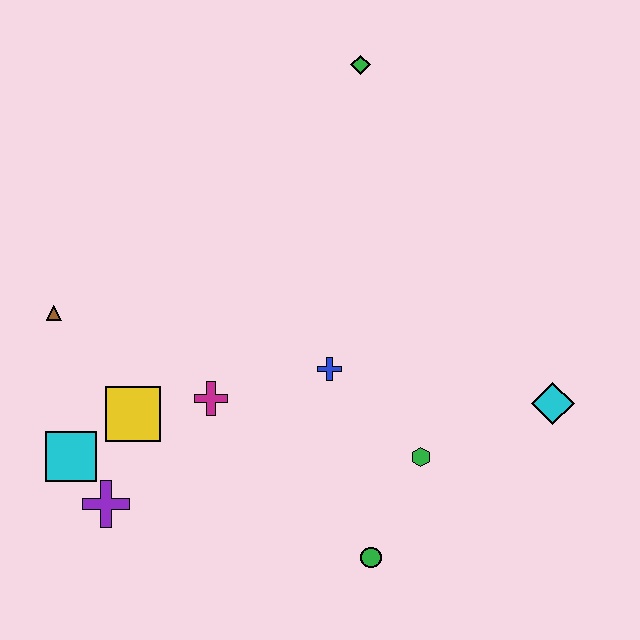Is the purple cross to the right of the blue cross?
No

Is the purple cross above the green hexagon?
No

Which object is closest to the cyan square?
The purple cross is closest to the cyan square.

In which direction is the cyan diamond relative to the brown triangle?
The cyan diamond is to the right of the brown triangle.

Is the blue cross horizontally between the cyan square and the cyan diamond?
Yes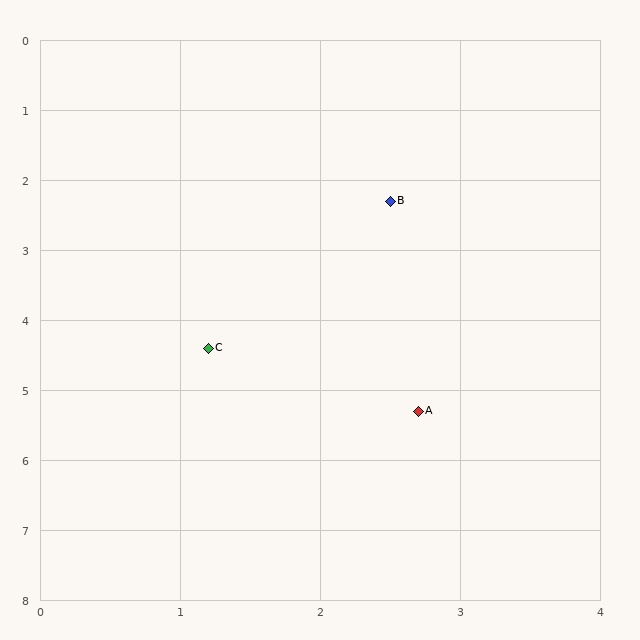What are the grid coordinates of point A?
Point A is at approximately (2.7, 5.3).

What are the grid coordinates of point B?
Point B is at approximately (2.5, 2.3).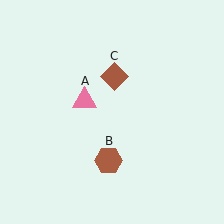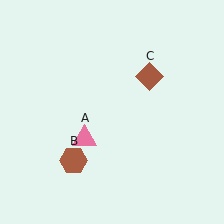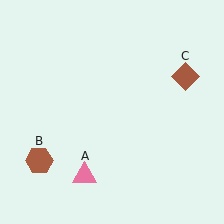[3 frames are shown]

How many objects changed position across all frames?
3 objects changed position: pink triangle (object A), brown hexagon (object B), brown diamond (object C).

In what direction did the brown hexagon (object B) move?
The brown hexagon (object B) moved left.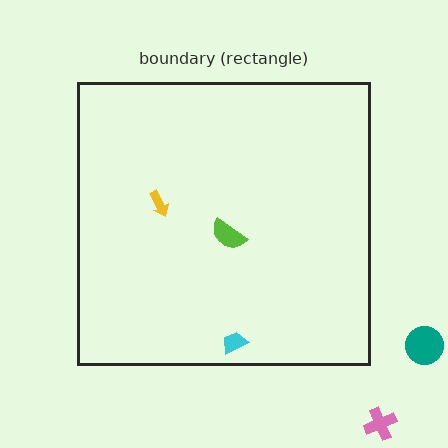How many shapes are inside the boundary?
3 inside, 2 outside.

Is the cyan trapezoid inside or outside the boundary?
Inside.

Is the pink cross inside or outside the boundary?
Outside.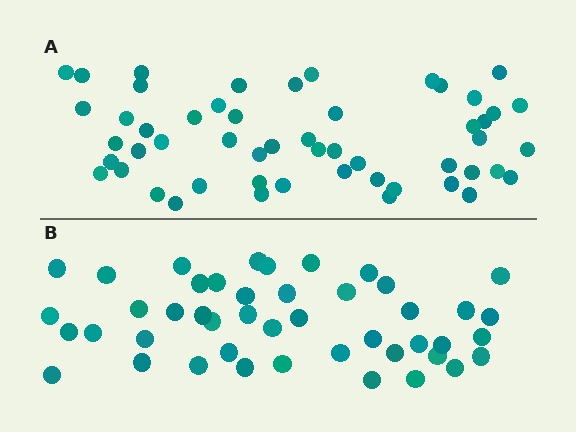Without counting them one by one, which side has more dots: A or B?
Region A (the top region) has more dots.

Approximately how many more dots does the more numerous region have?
Region A has roughly 8 or so more dots than region B.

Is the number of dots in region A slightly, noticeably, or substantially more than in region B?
Region A has only slightly more — the two regions are fairly close. The ratio is roughly 1.2 to 1.